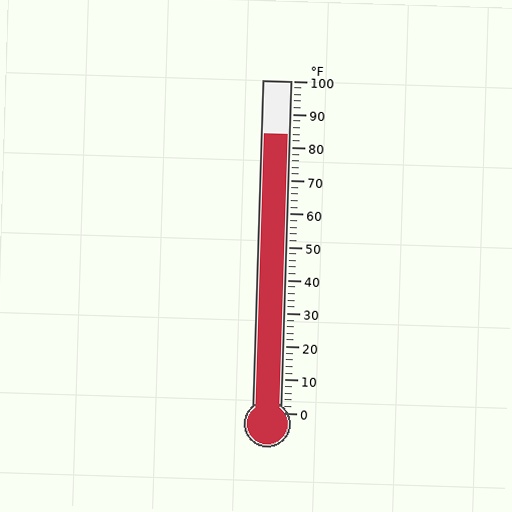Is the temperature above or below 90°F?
The temperature is below 90°F.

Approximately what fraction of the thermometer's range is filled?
The thermometer is filled to approximately 85% of its range.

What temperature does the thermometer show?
The thermometer shows approximately 84°F.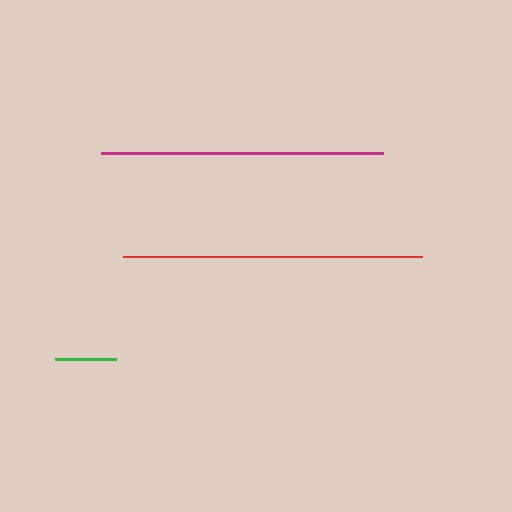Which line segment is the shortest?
The green line is the shortest at approximately 61 pixels.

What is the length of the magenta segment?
The magenta segment is approximately 282 pixels long.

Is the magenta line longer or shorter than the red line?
The red line is longer than the magenta line.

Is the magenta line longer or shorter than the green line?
The magenta line is longer than the green line.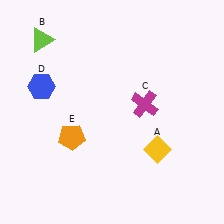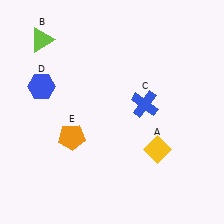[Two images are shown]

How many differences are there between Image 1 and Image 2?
There is 1 difference between the two images.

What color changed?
The cross (C) changed from magenta in Image 1 to blue in Image 2.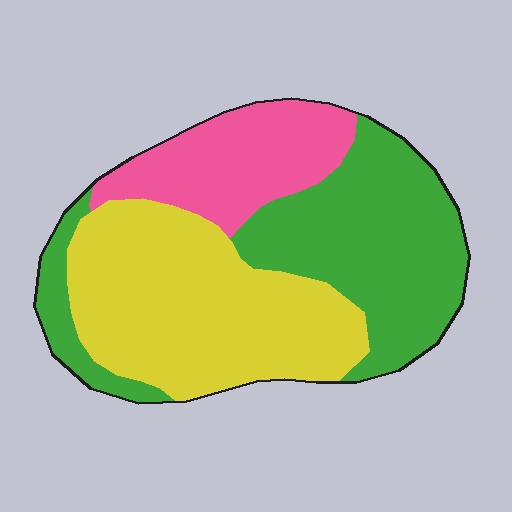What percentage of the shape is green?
Green takes up between a third and a half of the shape.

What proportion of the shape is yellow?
Yellow takes up about two fifths (2/5) of the shape.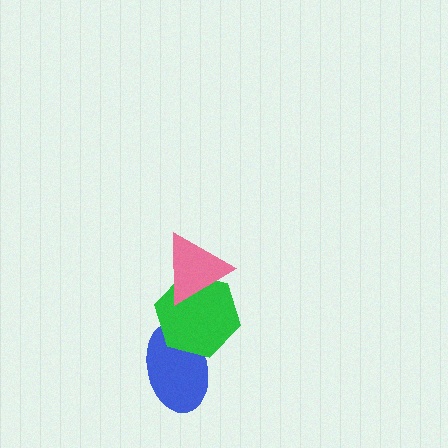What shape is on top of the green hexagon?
The pink triangle is on top of the green hexagon.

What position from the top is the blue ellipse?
The blue ellipse is 3rd from the top.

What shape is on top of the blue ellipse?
The green hexagon is on top of the blue ellipse.